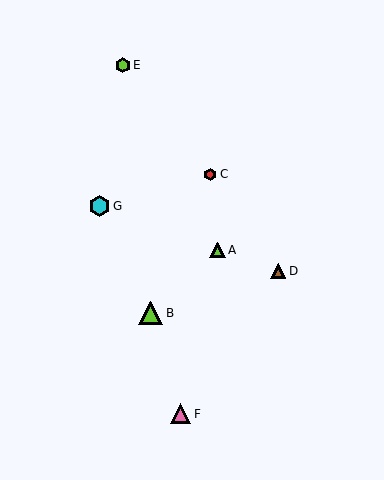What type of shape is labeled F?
Shape F is a pink triangle.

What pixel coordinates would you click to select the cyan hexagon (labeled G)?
Click at (100, 206) to select the cyan hexagon G.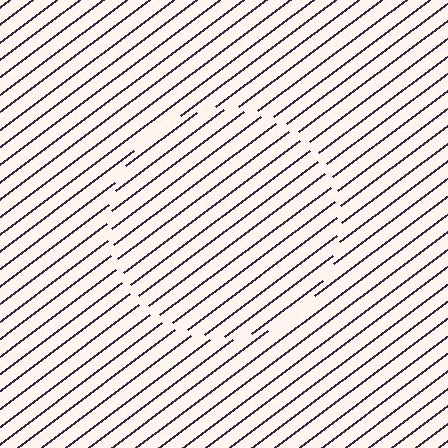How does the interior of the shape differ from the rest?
The interior of the shape contains the same grating, shifted by half a period — the contour is defined by the phase discontinuity where line-ends from the inner and outer gratings abut.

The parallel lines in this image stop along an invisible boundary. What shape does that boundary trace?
An illusory circle. The interior of the shape contains the same grating, shifted by half a period — the contour is defined by the phase discontinuity where line-ends from the inner and outer gratings abut.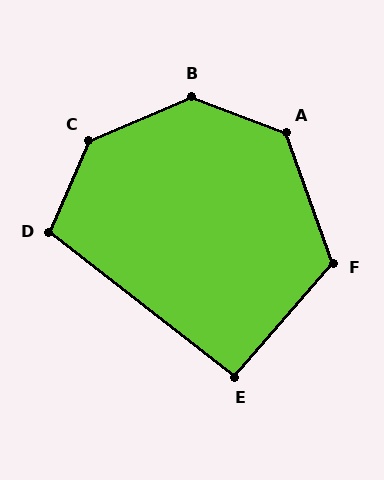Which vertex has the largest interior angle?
C, at approximately 137 degrees.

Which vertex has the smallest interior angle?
E, at approximately 93 degrees.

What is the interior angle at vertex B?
Approximately 136 degrees (obtuse).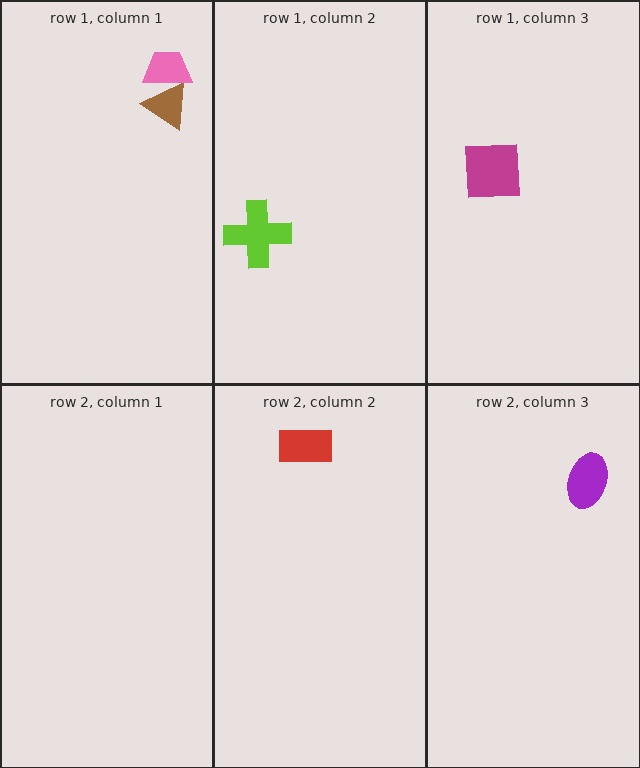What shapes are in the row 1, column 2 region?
The lime cross.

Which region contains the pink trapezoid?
The row 1, column 1 region.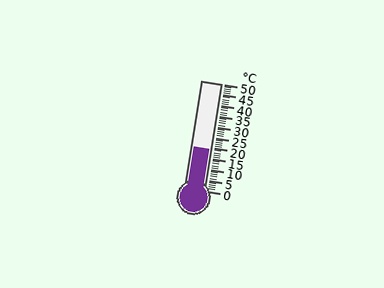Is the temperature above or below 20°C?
The temperature is below 20°C.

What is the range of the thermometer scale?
The thermometer scale ranges from 0°C to 50°C.